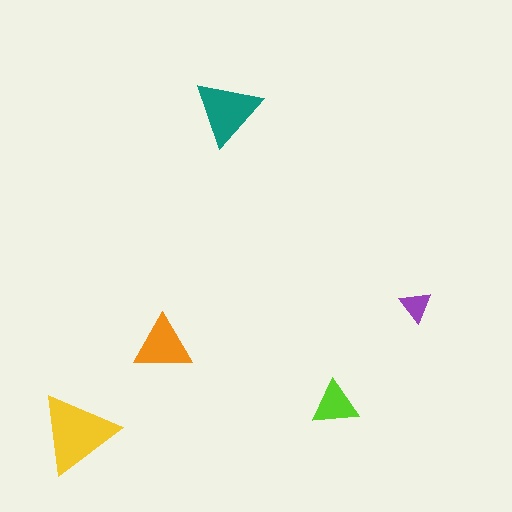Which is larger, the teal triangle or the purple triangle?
The teal one.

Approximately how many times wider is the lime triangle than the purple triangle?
About 1.5 times wider.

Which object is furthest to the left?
The yellow triangle is leftmost.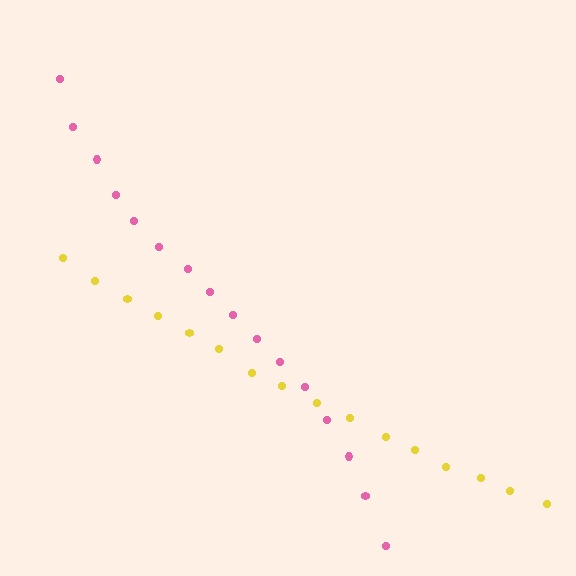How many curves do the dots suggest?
There are 2 distinct paths.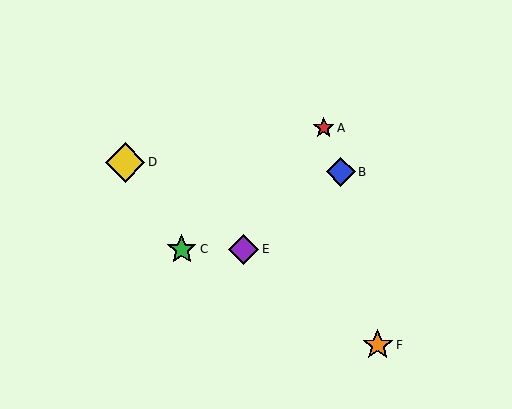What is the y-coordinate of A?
Object A is at y≈128.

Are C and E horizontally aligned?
Yes, both are at y≈249.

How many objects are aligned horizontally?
2 objects (C, E) are aligned horizontally.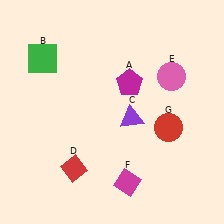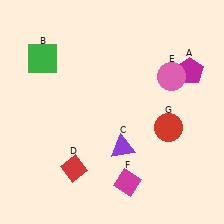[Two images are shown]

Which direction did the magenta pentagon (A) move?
The magenta pentagon (A) moved right.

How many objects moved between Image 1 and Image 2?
2 objects moved between the two images.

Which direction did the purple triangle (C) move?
The purple triangle (C) moved down.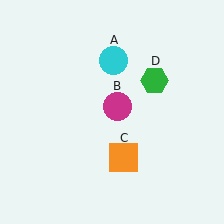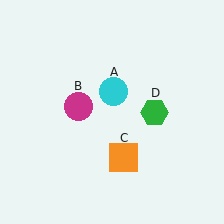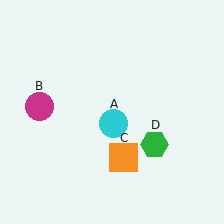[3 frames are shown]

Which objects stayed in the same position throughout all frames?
Orange square (object C) remained stationary.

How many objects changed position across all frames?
3 objects changed position: cyan circle (object A), magenta circle (object B), green hexagon (object D).